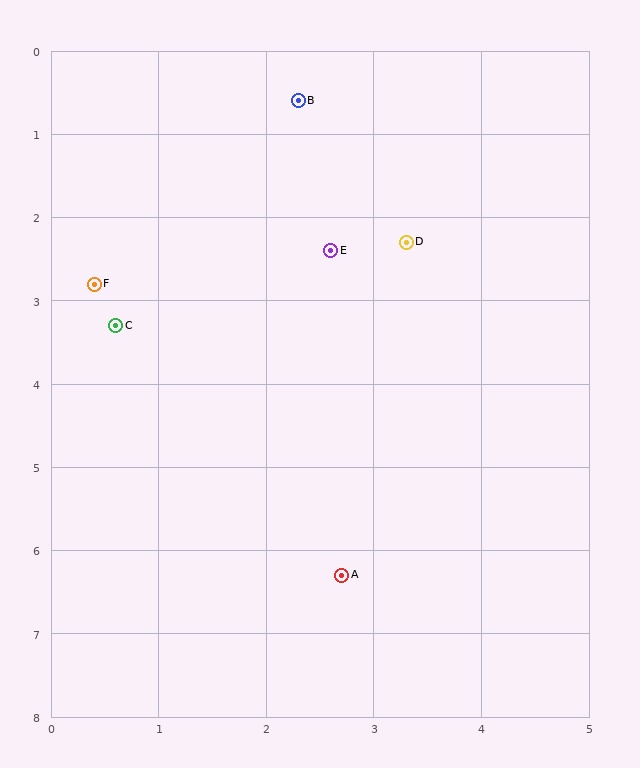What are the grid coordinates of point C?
Point C is at approximately (0.6, 3.3).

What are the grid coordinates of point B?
Point B is at approximately (2.3, 0.6).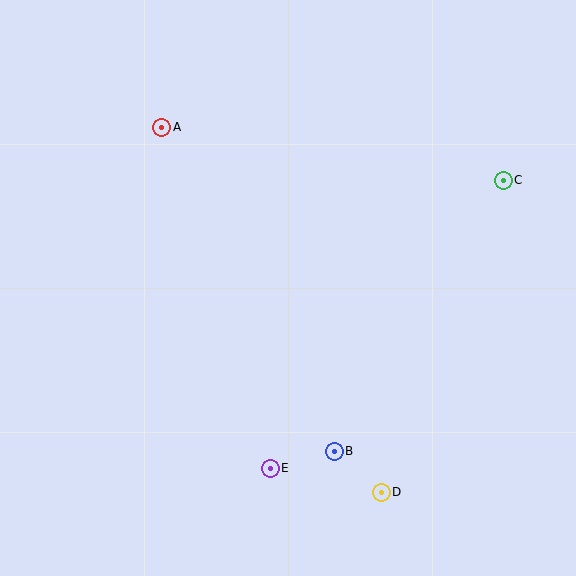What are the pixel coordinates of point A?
Point A is at (162, 127).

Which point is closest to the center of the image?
Point B at (334, 451) is closest to the center.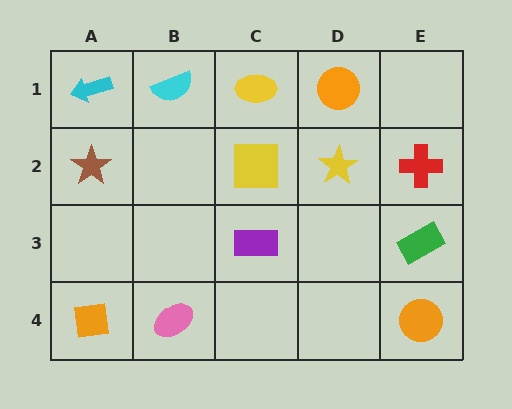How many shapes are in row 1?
4 shapes.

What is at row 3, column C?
A purple rectangle.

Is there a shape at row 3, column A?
No, that cell is empty.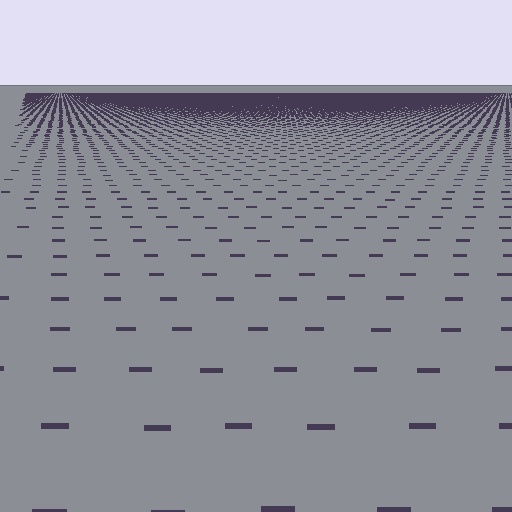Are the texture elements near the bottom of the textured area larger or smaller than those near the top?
Larger. Near the bottom, elements are closer to the viewer and appear at a bigger on-screen size.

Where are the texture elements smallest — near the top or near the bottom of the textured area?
Near the top.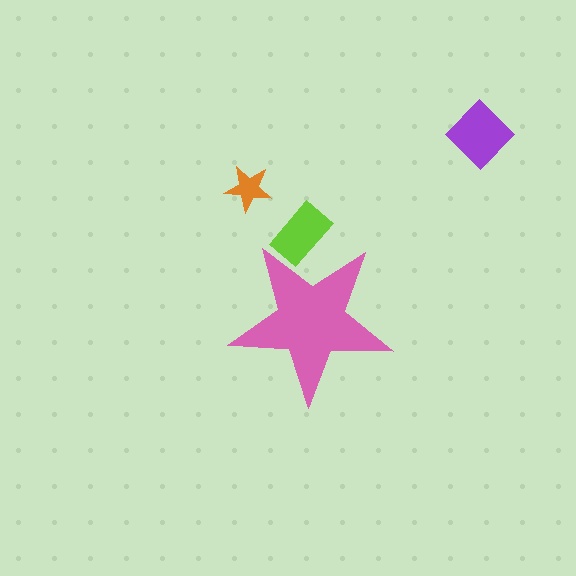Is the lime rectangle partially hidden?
Yes, the lime rectangle is partially hidden behind the pink star.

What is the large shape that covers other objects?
A pink star.